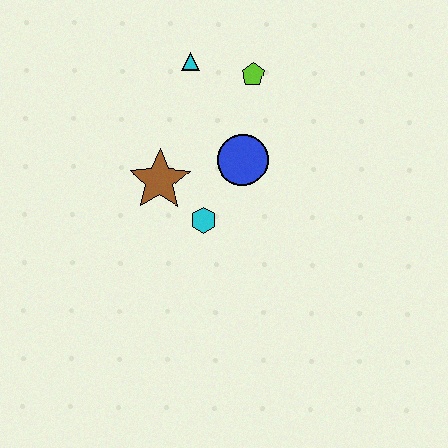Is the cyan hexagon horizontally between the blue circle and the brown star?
Yes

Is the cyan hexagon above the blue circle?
No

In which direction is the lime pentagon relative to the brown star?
The lime pentagon is above the brown star.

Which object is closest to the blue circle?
The cyan hexagon is closest to the blue circle.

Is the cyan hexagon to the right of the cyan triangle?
Yes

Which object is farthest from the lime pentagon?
The cyan hexagon is farthest from the lime pentagon.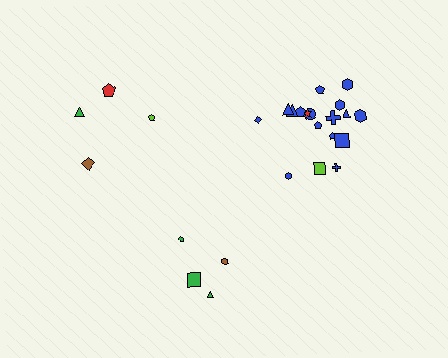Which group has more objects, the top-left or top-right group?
The top-right group.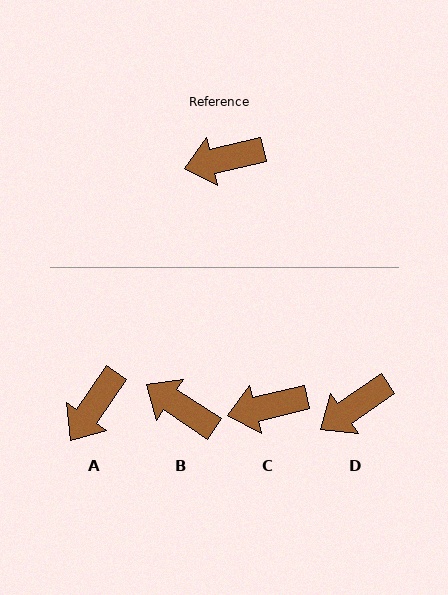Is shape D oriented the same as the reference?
No, it is off by about 21 degrees.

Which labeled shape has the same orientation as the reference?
C.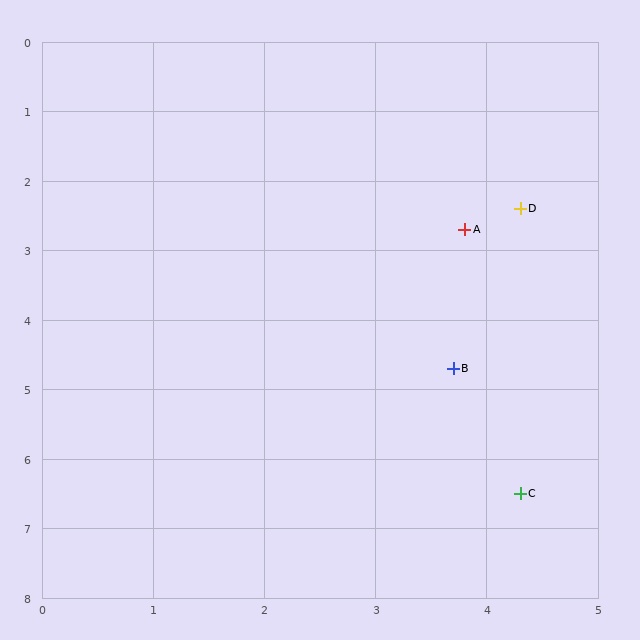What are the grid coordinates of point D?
Point D is at approximately (4.3, 2.4).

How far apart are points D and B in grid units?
Points D and B are about 2.4 grid units apart.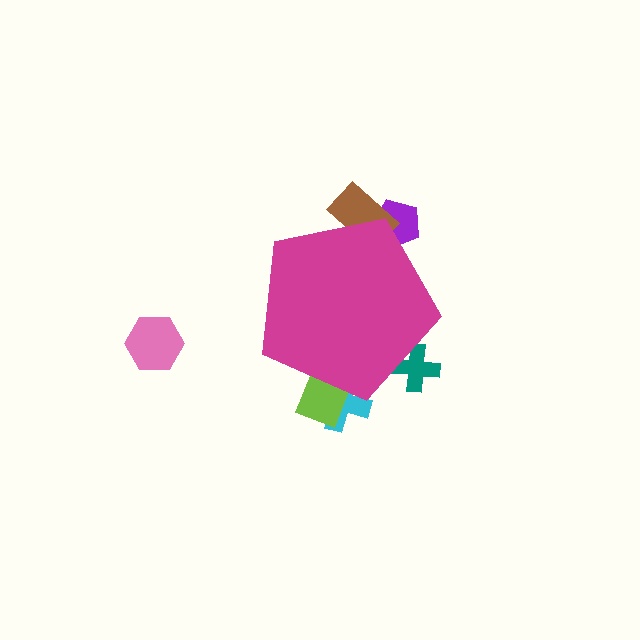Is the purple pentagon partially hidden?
Yes, the purple pentagon is partially hidden behind the magenta pentagon.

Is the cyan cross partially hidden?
Yes, the cyan cross is partially hidden behind the magenta pentagon.